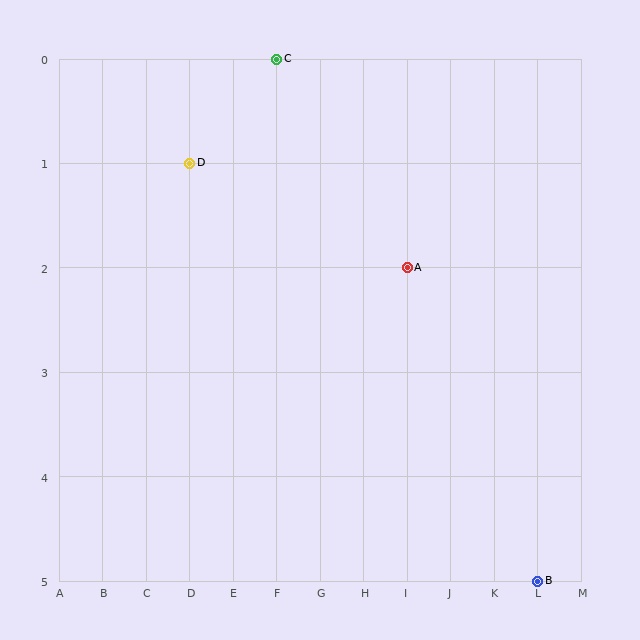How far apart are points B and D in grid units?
Points B and D are 8 columns and 4 rows apart (about 8.9 grid units diagonally).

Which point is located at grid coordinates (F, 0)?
Point C is at (F, 0).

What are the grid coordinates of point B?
Point B is at grid coordinates (L, 5).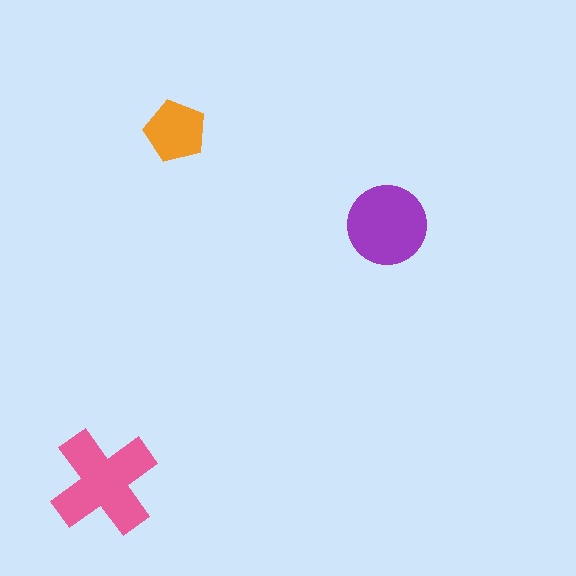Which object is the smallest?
The orange pentagon.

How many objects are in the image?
There are 3 objects in the image.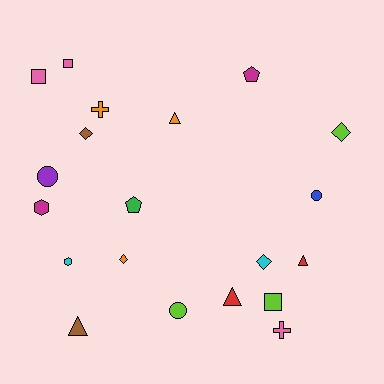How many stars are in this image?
There are no stars.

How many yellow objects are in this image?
There are no yellow objects.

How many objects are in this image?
There are 20 objects.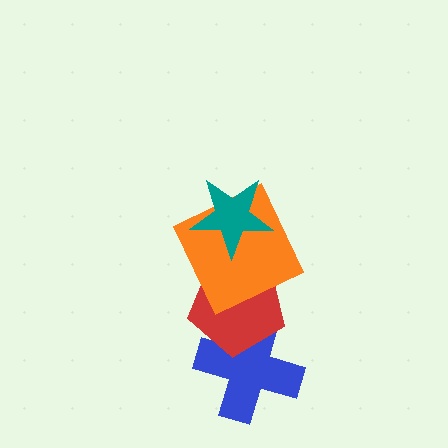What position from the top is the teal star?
The teal star is 1st from the top.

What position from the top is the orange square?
The orange square is 2nd from the top.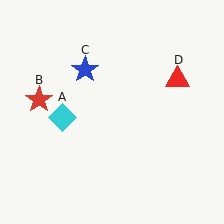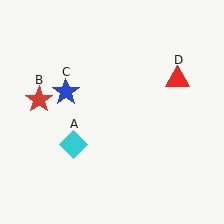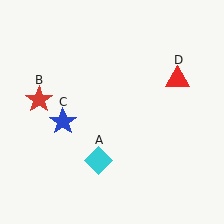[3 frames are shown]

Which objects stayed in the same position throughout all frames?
Red star (object B) and red triangle (object D) remained stationary.